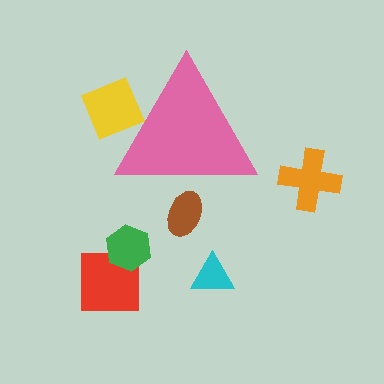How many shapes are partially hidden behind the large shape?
2 shapes are partially hidden.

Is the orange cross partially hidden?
No, the orange cross is fully visible.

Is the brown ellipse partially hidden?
Yes, the brown ellipse is partially hidden behind the pink triangle.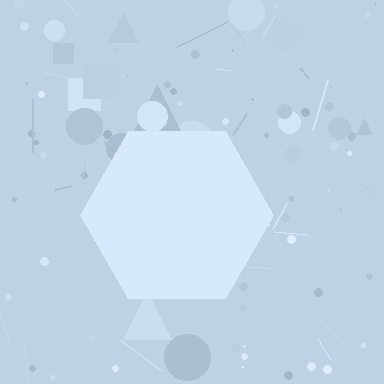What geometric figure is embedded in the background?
A hexagon is embedded in the background.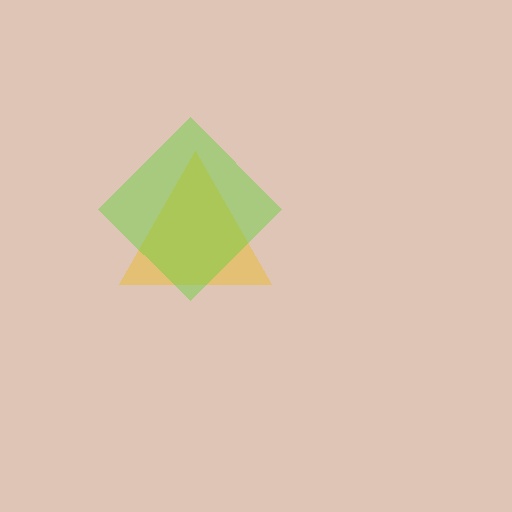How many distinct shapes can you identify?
There are 2 distinct shapes: a yellow triangle, a lime diamond.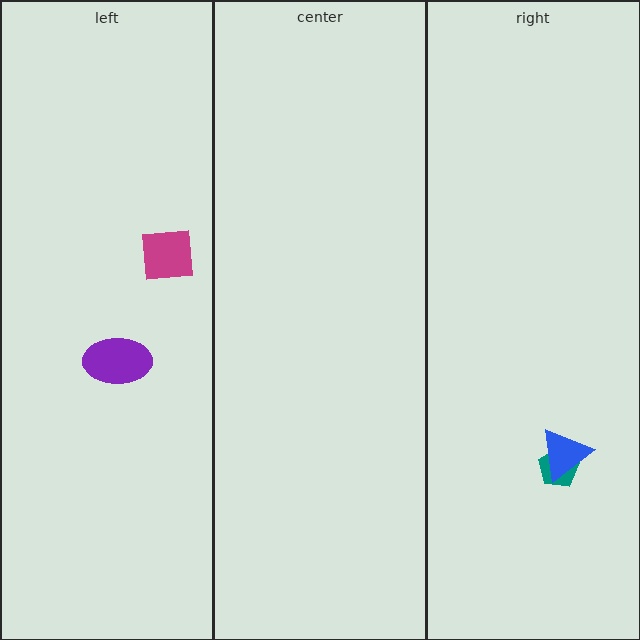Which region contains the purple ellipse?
The left region.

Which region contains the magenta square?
The left region.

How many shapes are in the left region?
2.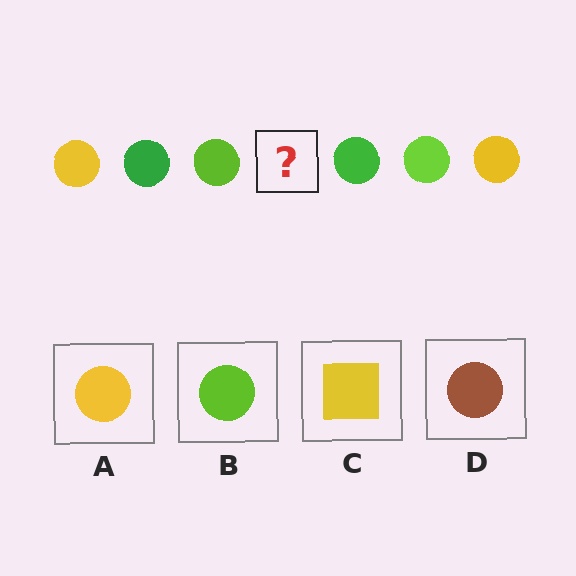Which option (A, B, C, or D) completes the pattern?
A.